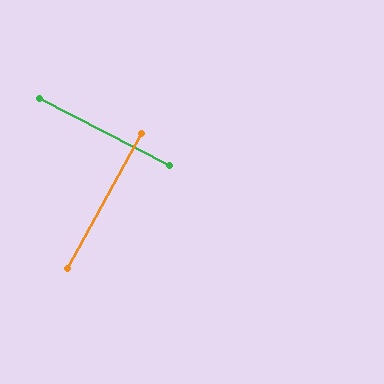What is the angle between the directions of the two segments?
Approximately 89 degrees.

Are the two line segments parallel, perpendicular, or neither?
Perpendicular — they meet at approximately 89°.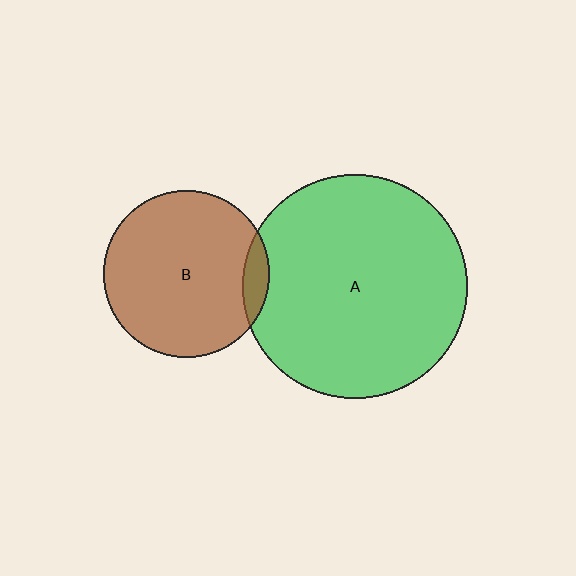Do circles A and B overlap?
Yes.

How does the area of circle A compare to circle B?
Approximately 1.8 times.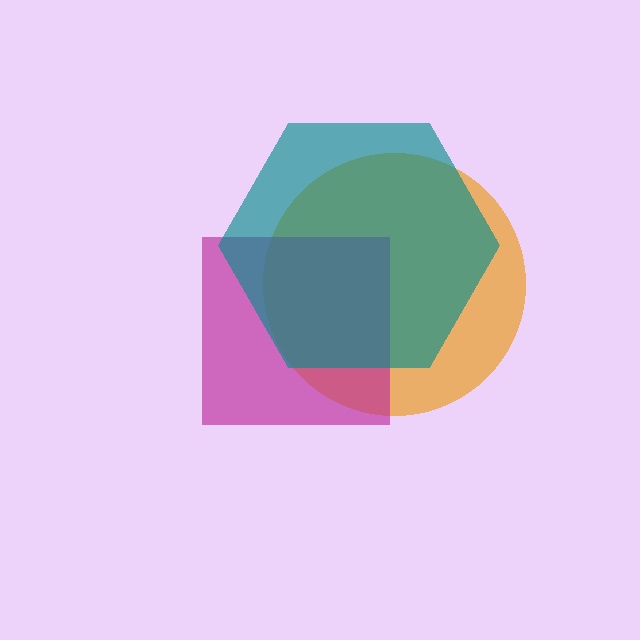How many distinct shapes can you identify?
There are 3 distinct shapes: an orange circle, a magenta square, a teal hexagon.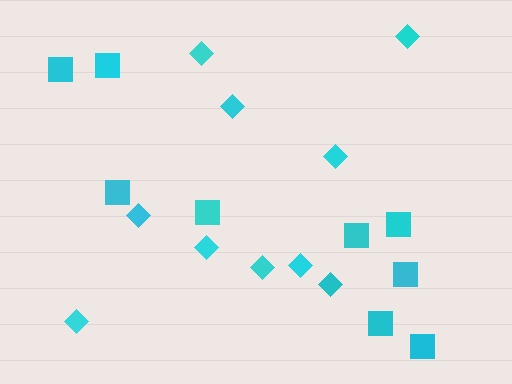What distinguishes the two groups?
There are 2 groups: one group of diamonds (10) and one group of squares (9).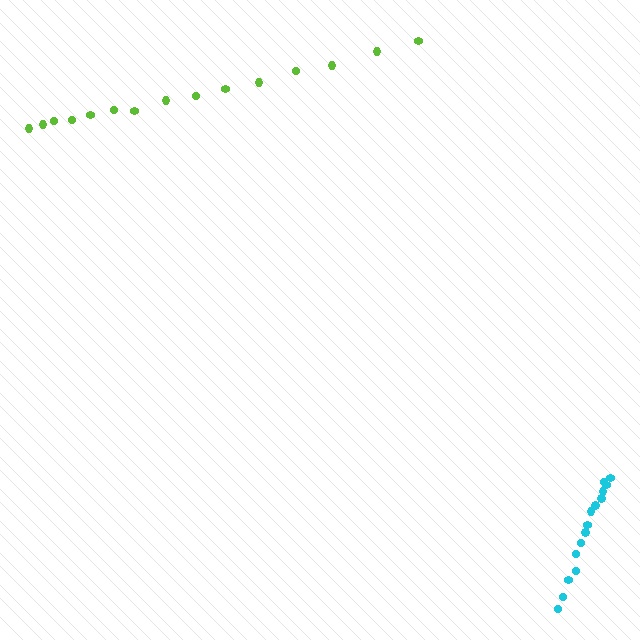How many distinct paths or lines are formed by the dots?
There are 2 distinct paths.